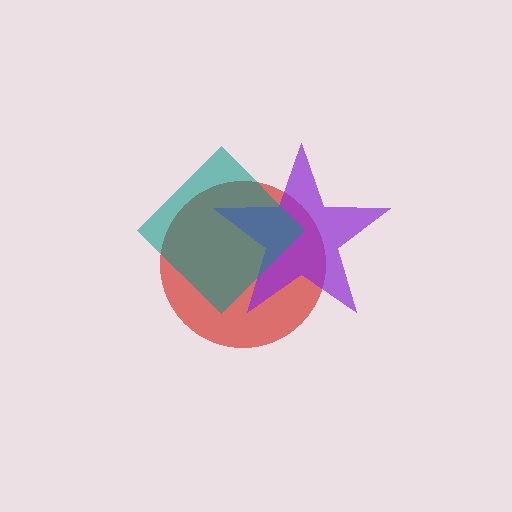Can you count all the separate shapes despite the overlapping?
Yes, there are 3 separate shapes.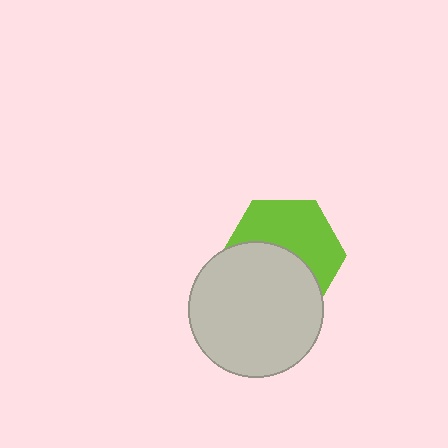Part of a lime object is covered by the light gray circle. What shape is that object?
It is a hexagon.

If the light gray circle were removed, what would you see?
You would see the complete lime hexagon.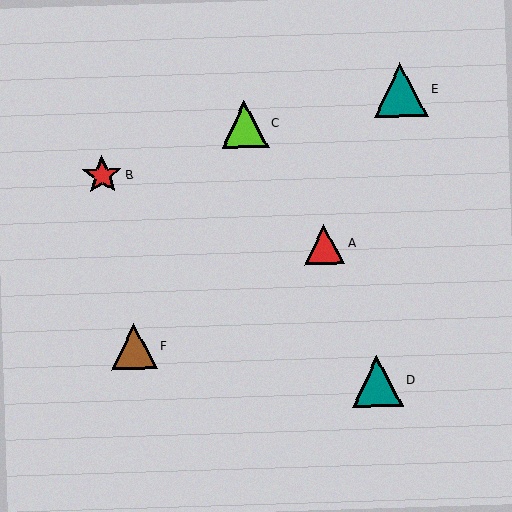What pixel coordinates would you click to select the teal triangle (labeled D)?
Click at (377, 381) to select the teal triangle D.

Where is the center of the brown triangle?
The center of the brown triangle is at (134, 347).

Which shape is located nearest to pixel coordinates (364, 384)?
The teal triangle (labeled D) at (377, 381) is nearest to that location.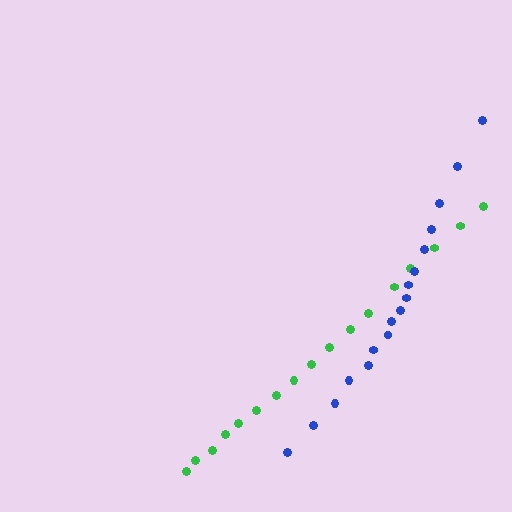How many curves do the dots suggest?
There are 2 distinct paths.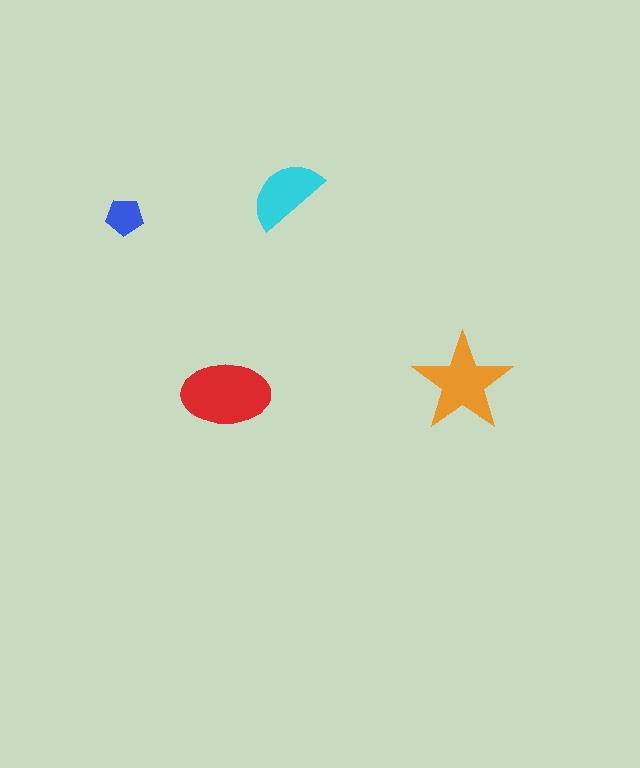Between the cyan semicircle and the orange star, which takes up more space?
The orange star.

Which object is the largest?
The red ellipse.